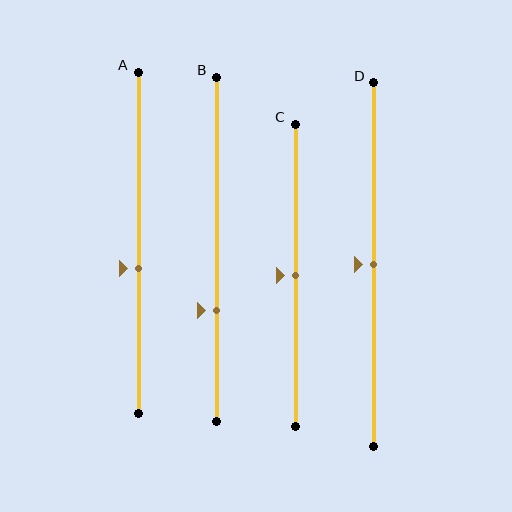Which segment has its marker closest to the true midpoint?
Segment C has its marker closest to the true midpoint.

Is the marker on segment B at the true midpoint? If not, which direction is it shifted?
No, the marker on segment B is shifted downward by about 18% of the segment length.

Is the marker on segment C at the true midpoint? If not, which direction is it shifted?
Yes, the marker on segment C is at the true midpoint.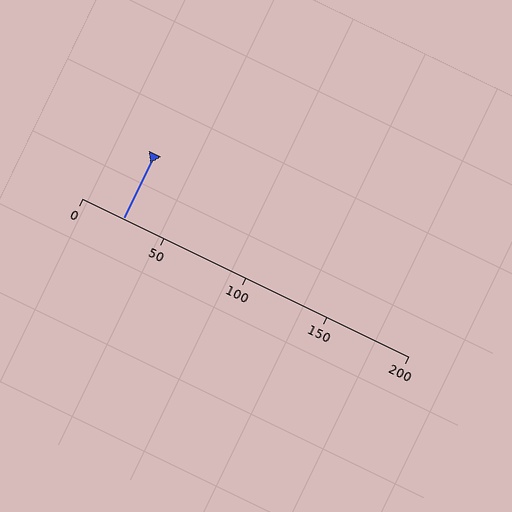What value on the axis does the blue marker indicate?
The marker indicates approximately 25.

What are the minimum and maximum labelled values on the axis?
The axis runs from 0 to 200.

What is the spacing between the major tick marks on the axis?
The major ticks are spaced 50 apart.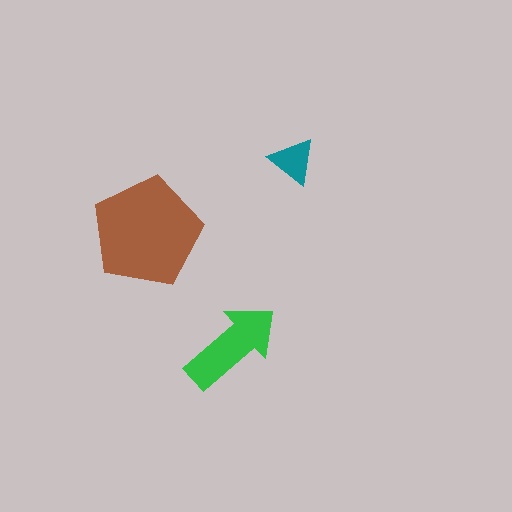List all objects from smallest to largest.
The teal triangle, the green arrow, the brown pentagon.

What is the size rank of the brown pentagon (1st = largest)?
1st.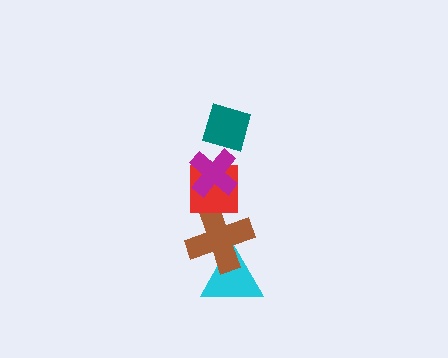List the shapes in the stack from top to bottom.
From top to bottom: the teal diamond, the magenta cross, the red square, the brown cross, the cyan triangle.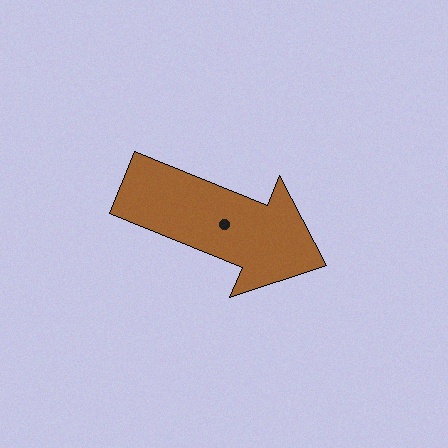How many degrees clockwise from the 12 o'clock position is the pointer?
Approximately 112 degrees.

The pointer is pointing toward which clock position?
Roughly 4 o'clock.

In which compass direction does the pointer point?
East.